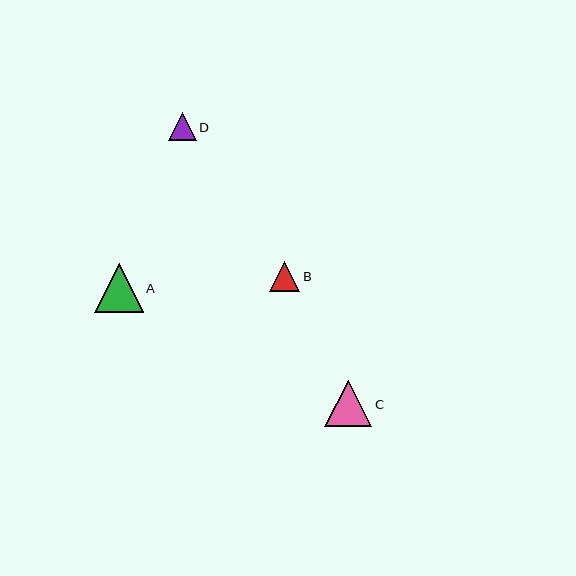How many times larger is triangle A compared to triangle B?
Triangle A is approximately 1.6 times the size of triangle B.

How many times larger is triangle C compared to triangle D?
Triangle C is approximately 1.7 times the size of triangle D.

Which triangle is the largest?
Triangle A is the largest with a size of approximately 49 pixels.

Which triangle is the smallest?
Triangle D is the smallest with a size of approximately 27 pixels.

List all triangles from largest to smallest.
From largest to smallest: A, C, B, D.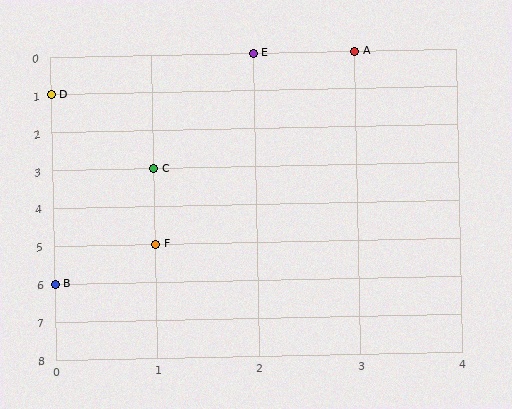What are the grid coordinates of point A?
Point A is at grid coordinates (3, 0).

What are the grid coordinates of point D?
Point D is at grid coordinates (0, 1).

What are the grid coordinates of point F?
Point F is at grid coordinates (1, 5).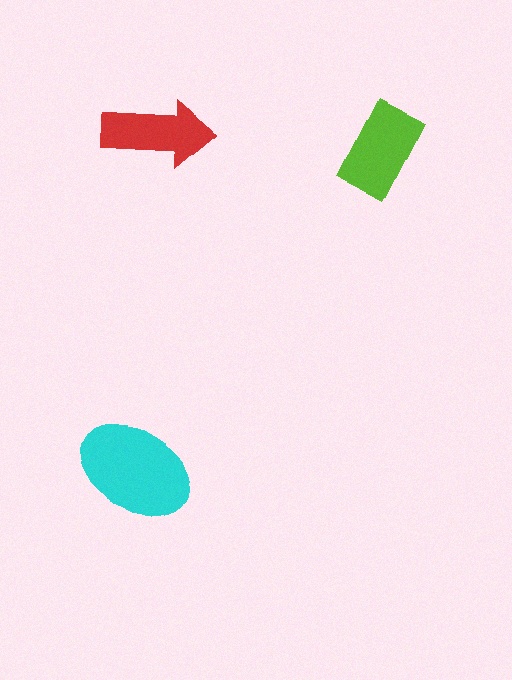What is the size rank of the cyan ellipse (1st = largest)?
1st.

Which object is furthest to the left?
The cyan ellipse is leftmost.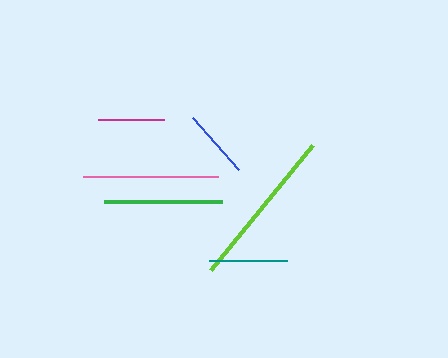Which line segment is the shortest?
The magenta line is the shortest at approximately 66 pixels.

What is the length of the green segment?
The green segment is approximately 118 pixels long.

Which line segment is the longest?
The lime line is the longest at approximately 160 pixels.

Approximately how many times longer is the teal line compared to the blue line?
The teal line is approximately 1.1 times the length of the blue line.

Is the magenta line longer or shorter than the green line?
The green line is longer than the magenta line.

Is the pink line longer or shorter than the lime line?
The lime line is longer than the pink line.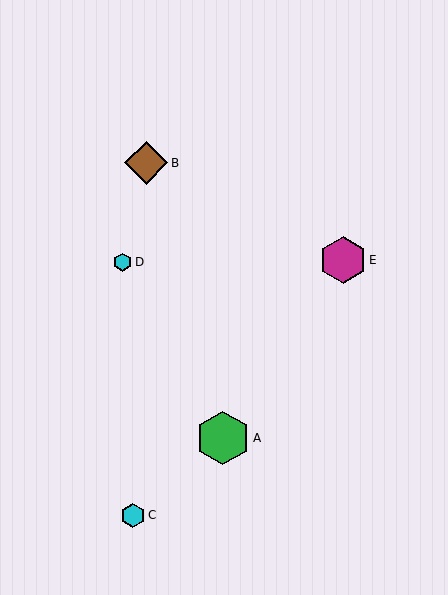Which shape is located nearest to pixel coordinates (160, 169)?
The brown diamond (labeled B) at (146, 163) is nearest to that location.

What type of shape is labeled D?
Shape D is a cyan hexagon.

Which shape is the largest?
The green hexagon (labeled A) is the largest.